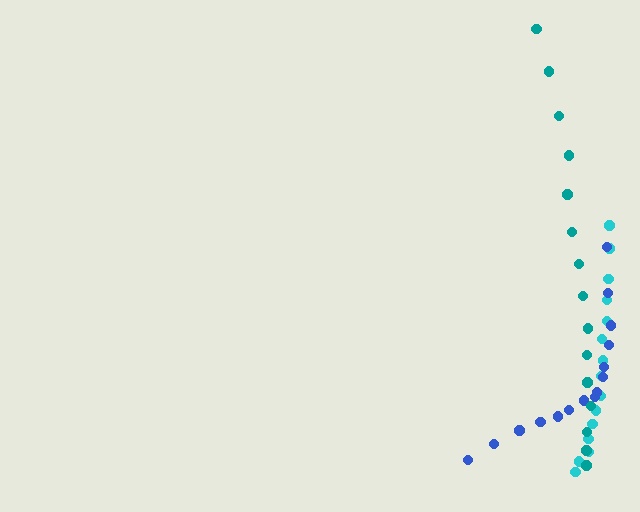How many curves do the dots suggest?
There are 3 distinct paths.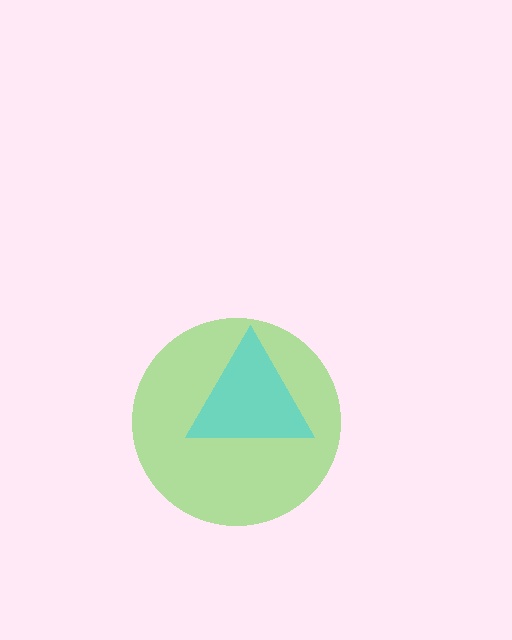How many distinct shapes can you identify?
There are 2 distinct shapes: a lime circle, a cyan triangle.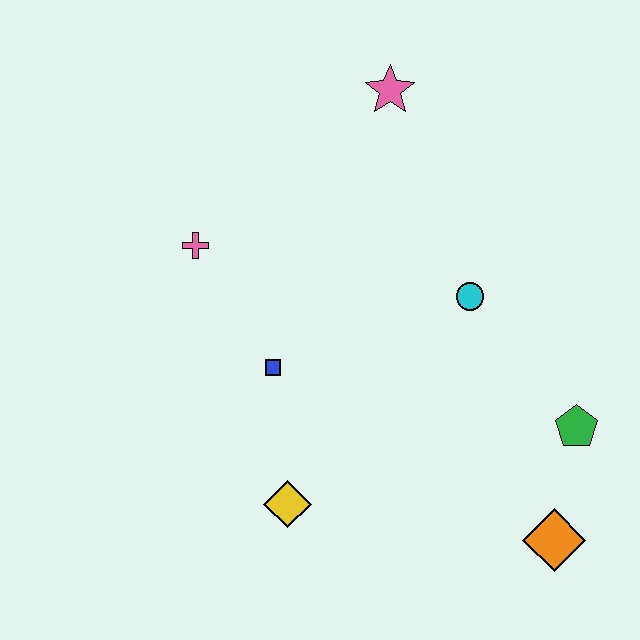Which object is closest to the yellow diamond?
The blue square is closest to the yellow diamond.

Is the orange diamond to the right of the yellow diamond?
Yes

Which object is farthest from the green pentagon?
The pink cross is farthest from the green pentagon.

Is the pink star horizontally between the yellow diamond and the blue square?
No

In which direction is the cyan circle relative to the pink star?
The cyan circle is below the pink star.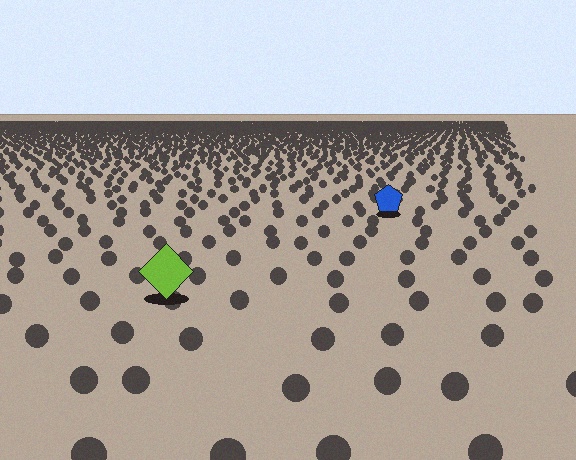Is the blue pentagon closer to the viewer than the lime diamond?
No. The lime diamond is closer — you can tell from the texture gradient: the ground texture is coarser near it.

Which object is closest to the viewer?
The lime diamond is closest. The texture marks near it are larger and more spread out.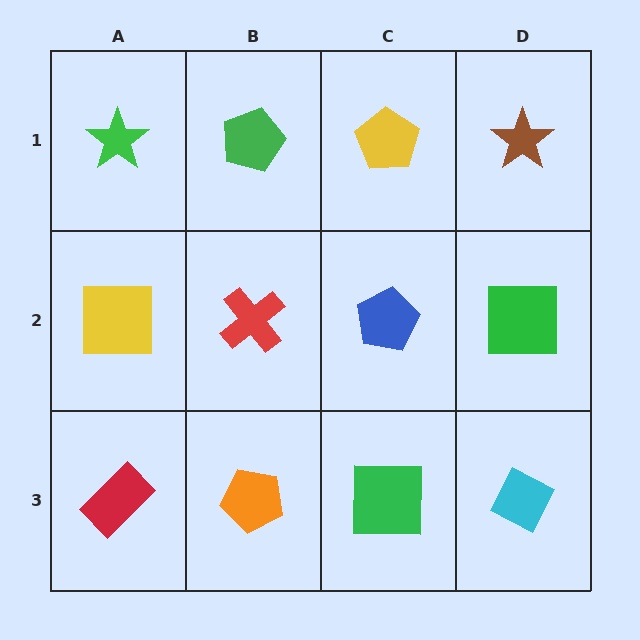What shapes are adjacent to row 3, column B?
A red cross (row 2, column B), a red rectangle (row 3, column A), a green square (row 3, column C).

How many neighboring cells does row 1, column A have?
2.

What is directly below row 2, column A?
A red rectangle.